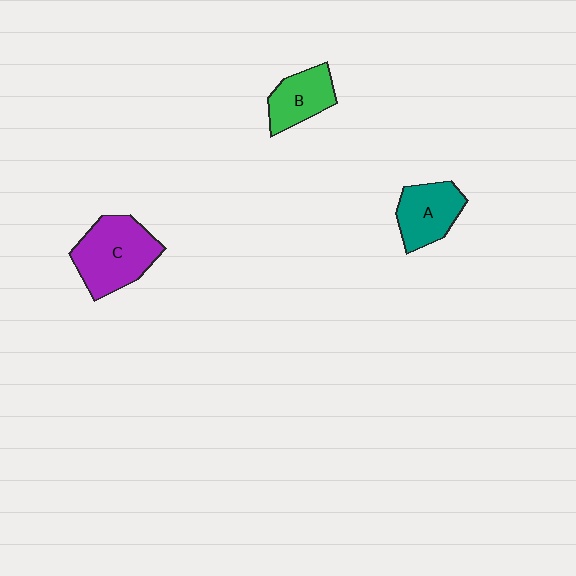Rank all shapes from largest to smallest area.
From largest to smallest: C (purple), A (teal), B (green).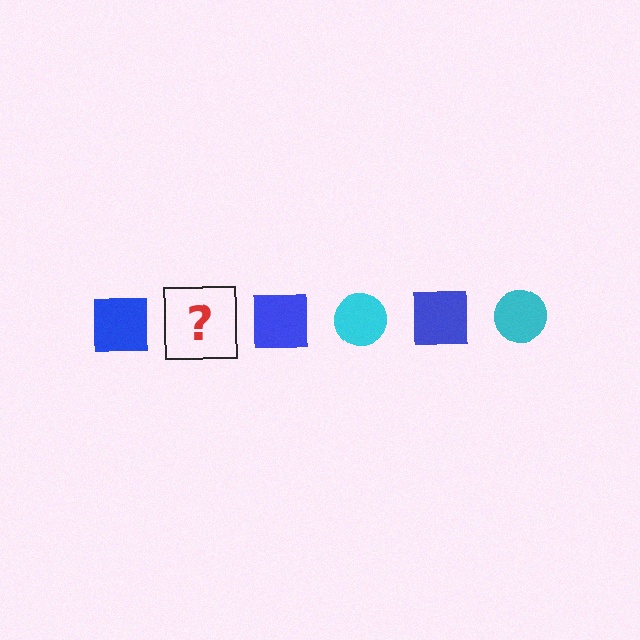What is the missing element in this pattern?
The missing element is a cyan circle.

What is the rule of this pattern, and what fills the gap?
The rule is that the pattern alternates between blue square and cyan circle. The gap should be filled with a cyan circle.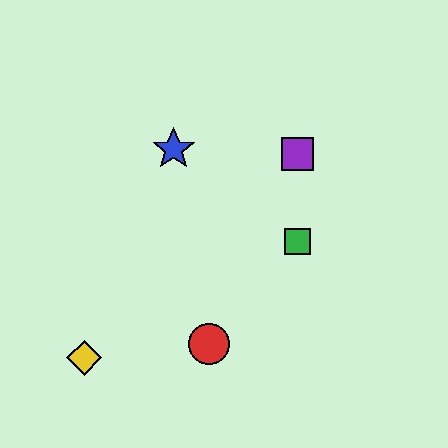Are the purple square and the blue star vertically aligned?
No, the purple square is at x≈298 and the blue star is at x≈174.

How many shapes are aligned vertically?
2 shapes (the green square, the purple square) are aligned vertically.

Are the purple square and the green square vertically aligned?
Yes, both are at x≈298.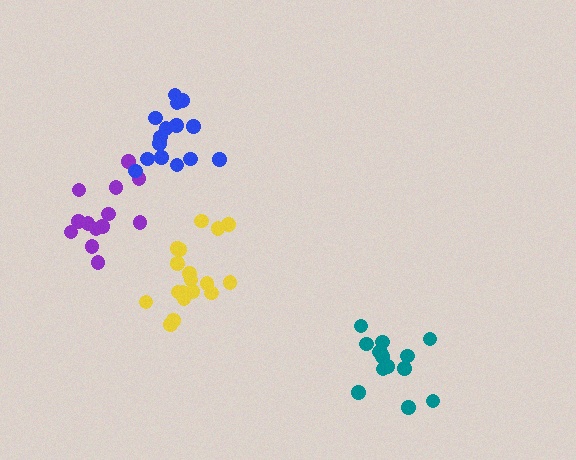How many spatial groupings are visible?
There are 4 spatial groupings.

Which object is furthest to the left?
The purple cluster is leftmost.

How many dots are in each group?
Group 1: 14 dots, Group 2: 13 dots, Group 3: 18 dots, Group 4: 15 dots (60 total).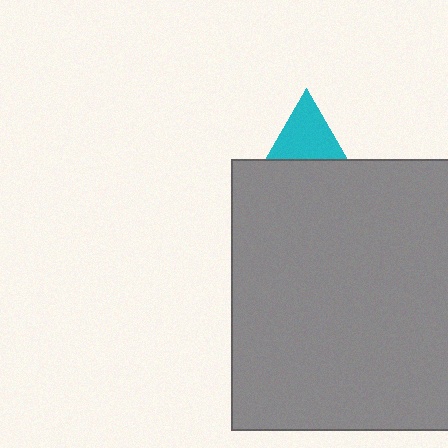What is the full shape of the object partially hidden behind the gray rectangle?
The partially hidden object is a cyan triangle.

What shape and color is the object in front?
The object in front is a gray rectangle.